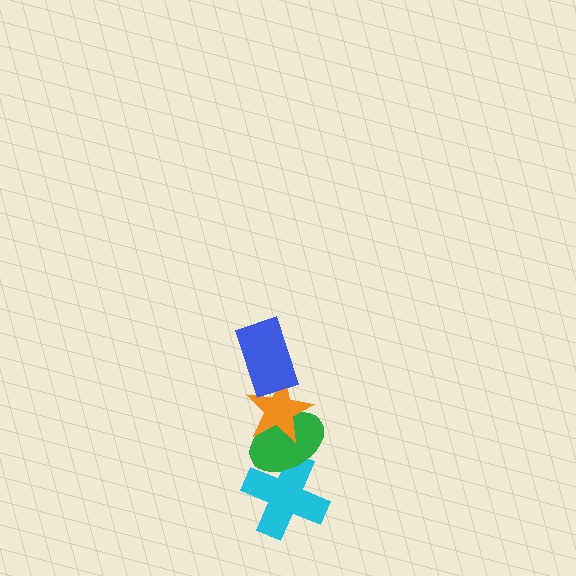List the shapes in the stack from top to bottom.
From top to bottom: the blue rectangle, the orange star, the green ellipse, the cyan cross.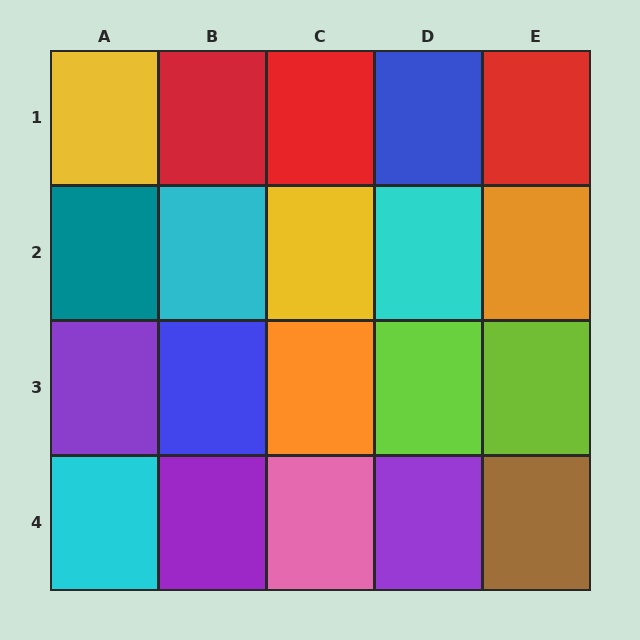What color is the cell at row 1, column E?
Red.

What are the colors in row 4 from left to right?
Cyan, purple, pink, purple, brown.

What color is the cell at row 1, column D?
Blue.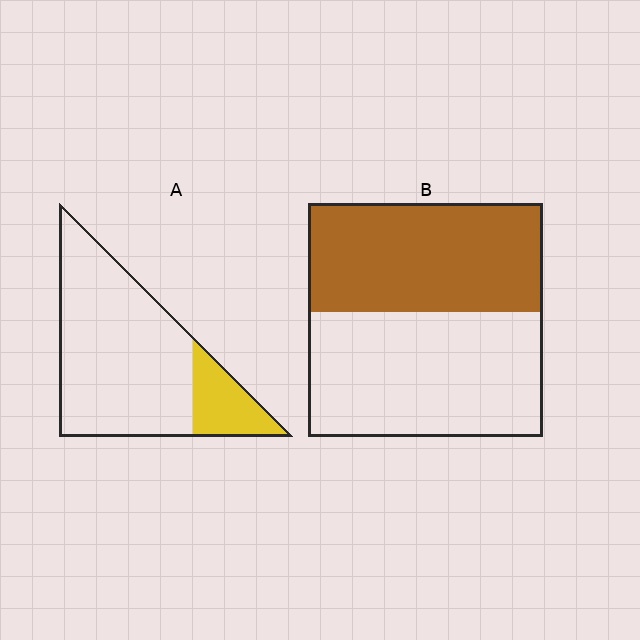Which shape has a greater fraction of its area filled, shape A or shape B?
Shape B.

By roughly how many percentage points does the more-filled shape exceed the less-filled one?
By roughly 30 percentage points (B over A).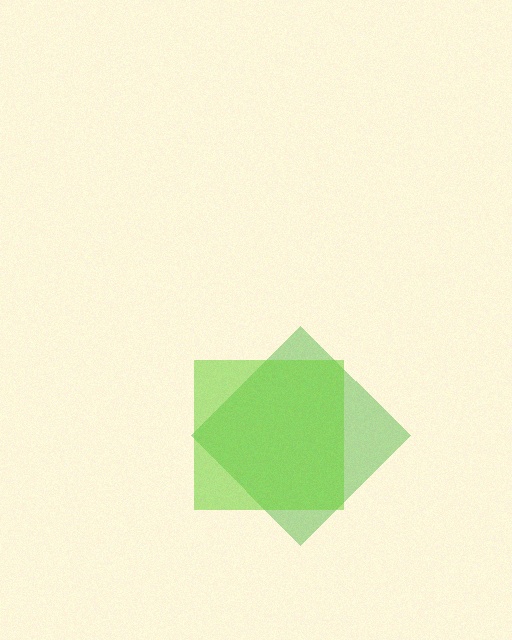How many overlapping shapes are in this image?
There are 2 overlapping shapes in the image.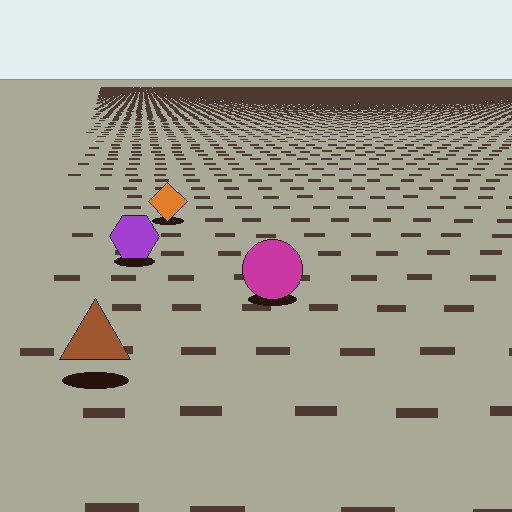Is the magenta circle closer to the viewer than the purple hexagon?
Yes. The magenta circle is closer — you can tell from the texture gradient: the ground texture is coarser near it.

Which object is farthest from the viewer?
The orange diamond is farthest from the viewer. It appears smaller and the ground texture around it is denser.